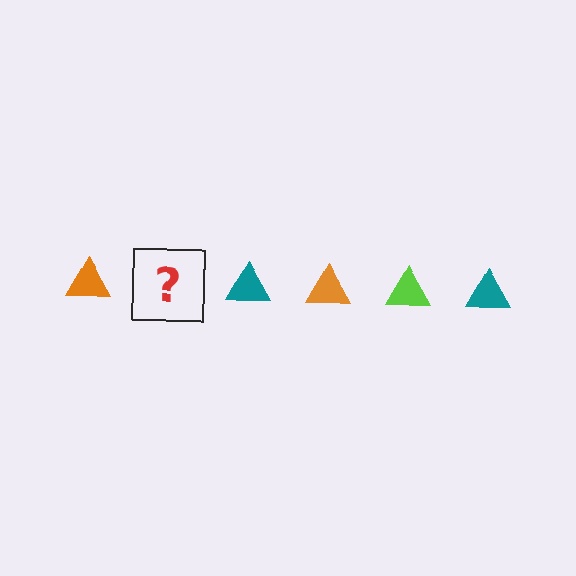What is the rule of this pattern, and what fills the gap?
The rule is that the pattern cycles through orange, lime, teal triangles. The gap should be filled with a lime triangle.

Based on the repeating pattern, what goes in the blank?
The blank should be a lime triangle.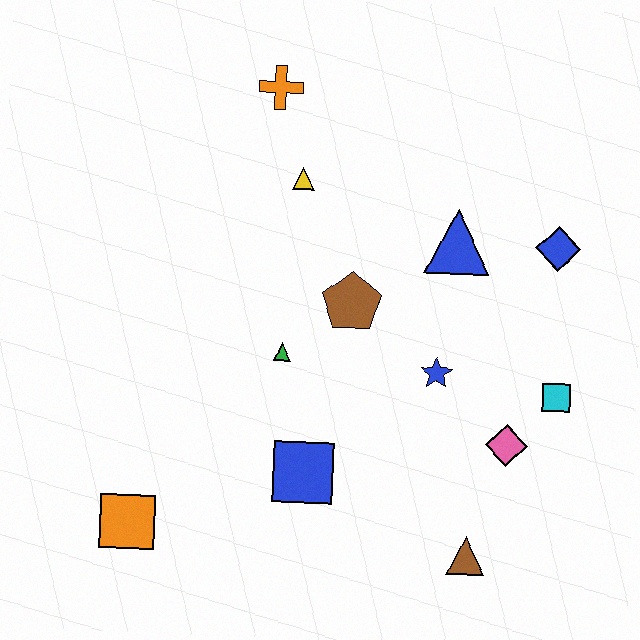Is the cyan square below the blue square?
No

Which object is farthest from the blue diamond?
The orange square is farthest from the blue diamond.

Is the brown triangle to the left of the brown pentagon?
No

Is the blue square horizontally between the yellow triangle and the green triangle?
No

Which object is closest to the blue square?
The green triangle is closest to the blue square.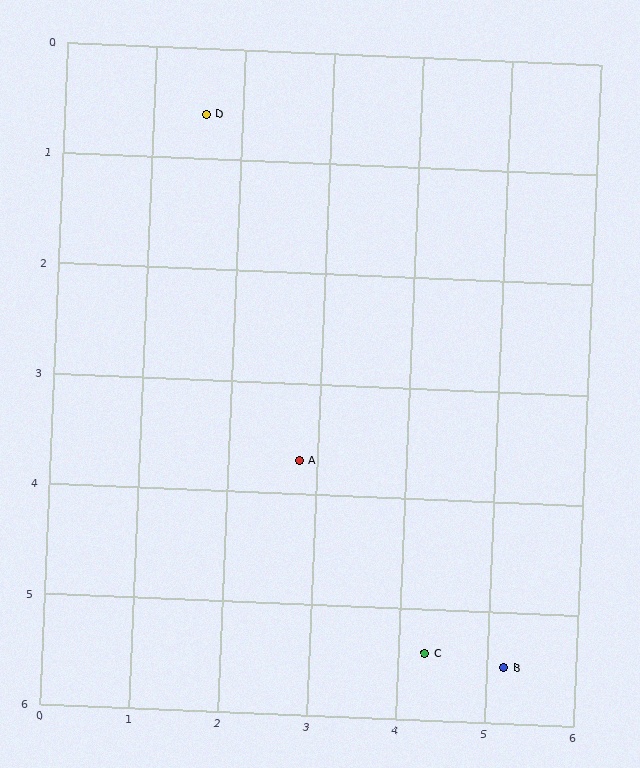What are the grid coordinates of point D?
Point D is at approximately (1.6, 0.6).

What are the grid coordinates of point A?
Point A is at approximately (2.8, 3.7).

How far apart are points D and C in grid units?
Points D and C are about 5.5 grid units apart.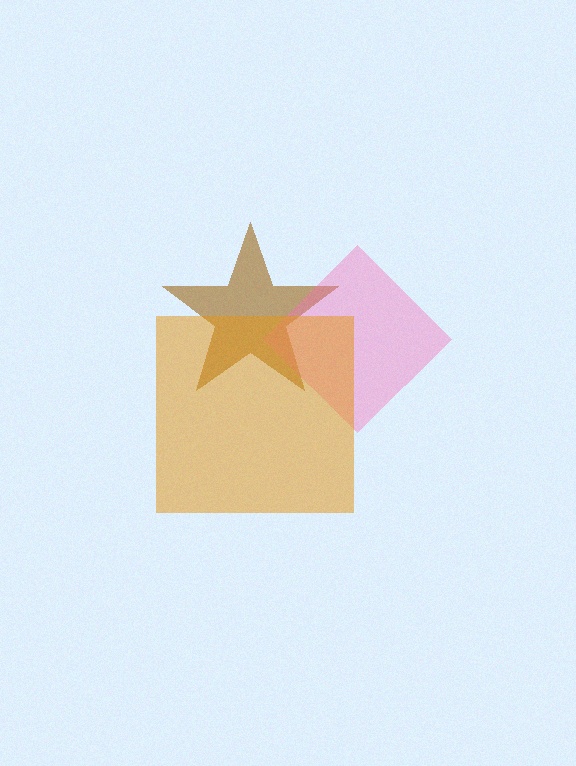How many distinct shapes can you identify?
There are 3 distinct shapes: a brown star, a pink diamond, an orange square.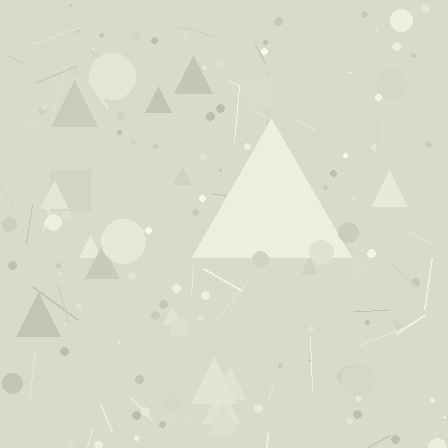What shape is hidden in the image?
A triangle is hidden in the image.